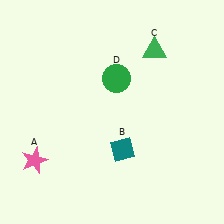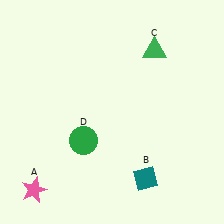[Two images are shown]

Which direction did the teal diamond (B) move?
The teal diamond (B) moved down.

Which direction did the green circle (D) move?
The green circle (D) moved down.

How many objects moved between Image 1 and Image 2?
3 objects moved between the two images.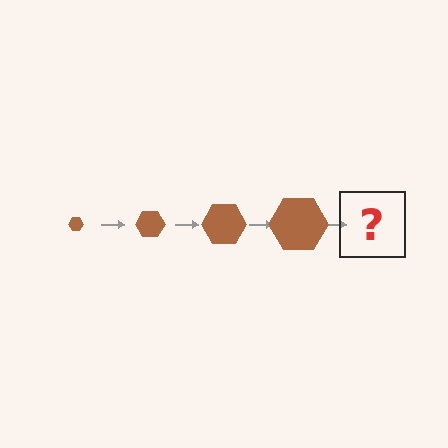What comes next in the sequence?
The next element should be a brown hexagon, larger than the previous one.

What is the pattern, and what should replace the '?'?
The pattern is that the hexagon gets progressively larger each step. The '?' should be a brown hexagon, larger than the previous one.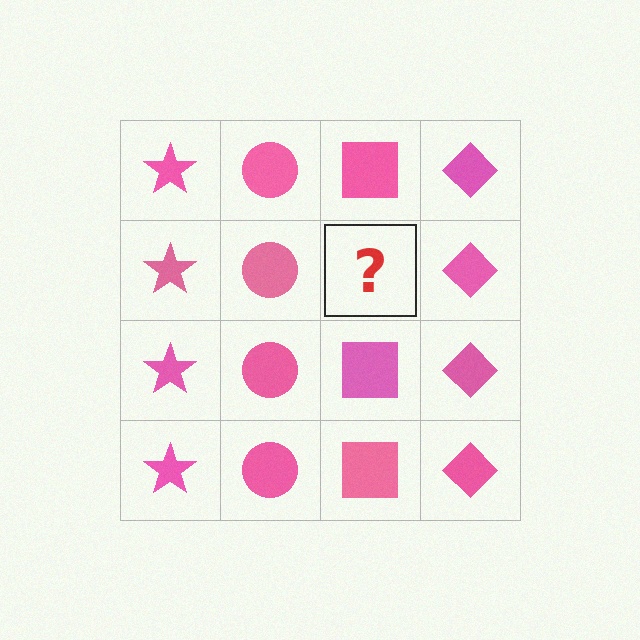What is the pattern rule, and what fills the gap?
The rule is that each column has a consistent shape. The gap should be filled with a pink square.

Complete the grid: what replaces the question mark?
The question mark should be replaced with a pink square.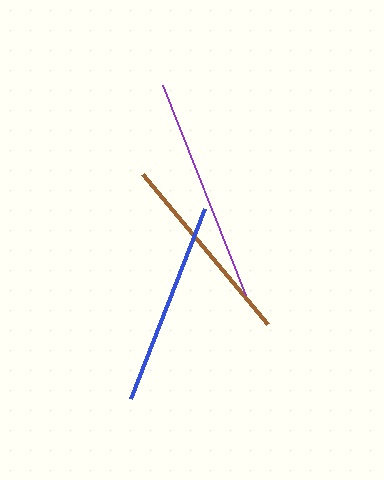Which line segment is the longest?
The purple line is the longest at approximately 226 pixels.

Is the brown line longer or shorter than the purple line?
The purple line is longer than the brown line.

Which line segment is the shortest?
The brown line is the shortest at approximately 195 pixels.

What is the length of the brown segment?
The brown segment is approximately 195 pixels long.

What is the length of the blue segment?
The blue segment is approximately 203 pixels long.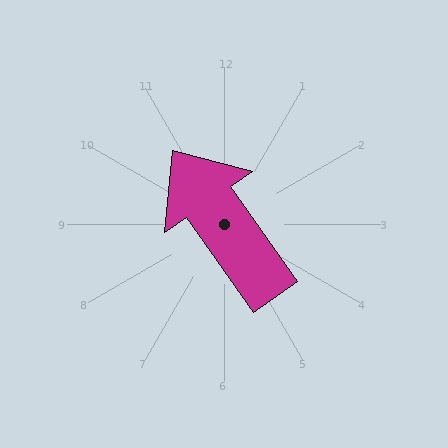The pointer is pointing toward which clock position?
Roughly 11 o'clock.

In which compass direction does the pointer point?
Northwest.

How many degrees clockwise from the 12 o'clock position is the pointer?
Approximately 325 degrees.